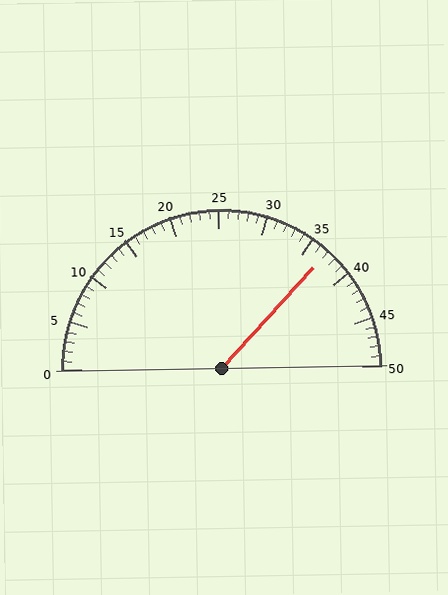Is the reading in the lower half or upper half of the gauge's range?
The reading is in the upper half of the range (0 to 50).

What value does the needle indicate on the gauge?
The needle indicates approximately 37.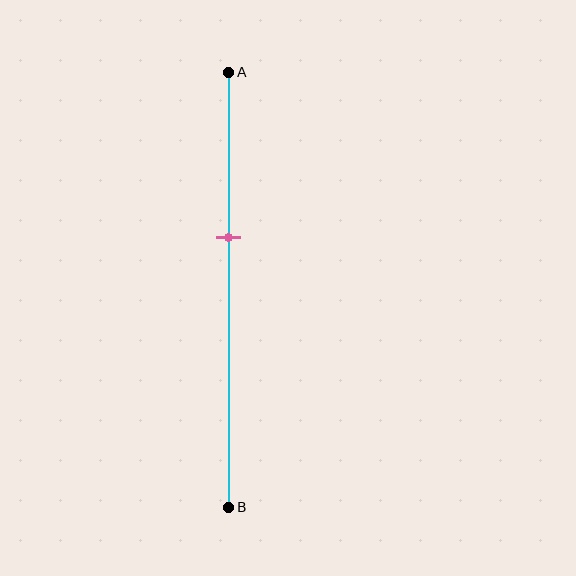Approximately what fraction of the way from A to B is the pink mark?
The pink mark is approximately 40% of the way from A to B.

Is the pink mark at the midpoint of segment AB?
No, the mark is at about 40% from A, not at the 50% midpoint.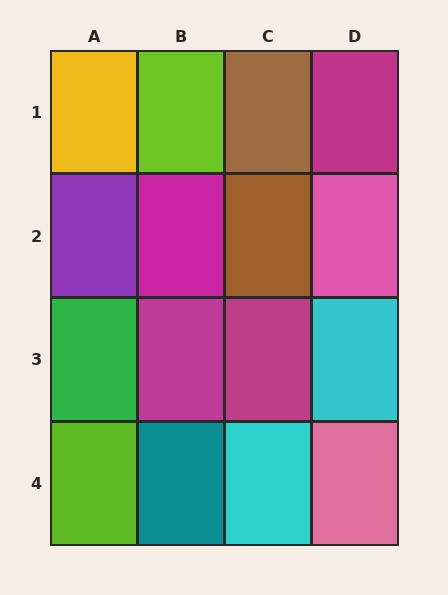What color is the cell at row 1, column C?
Brown.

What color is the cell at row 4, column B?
Teal.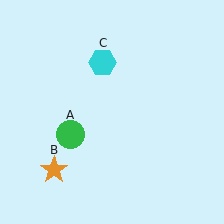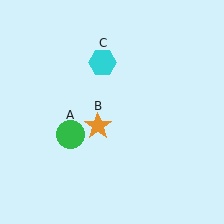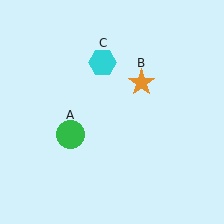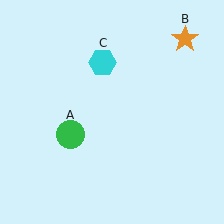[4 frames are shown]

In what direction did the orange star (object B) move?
The orange star (object B) moved up and to the right.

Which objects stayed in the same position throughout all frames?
Green circle (object A) and cyan hexagon (object C) remained stationary.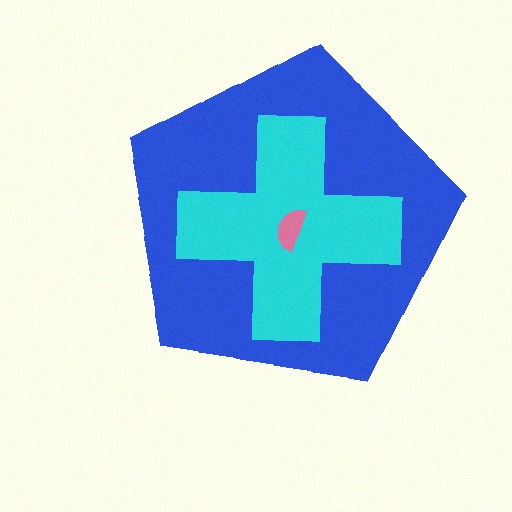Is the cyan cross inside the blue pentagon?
Yes.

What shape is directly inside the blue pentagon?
The cyan cross.